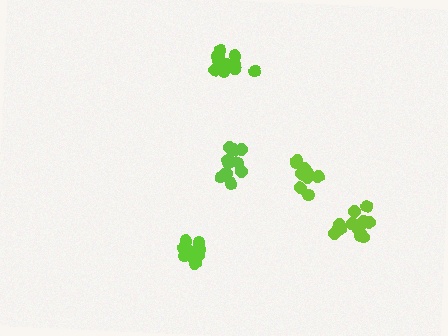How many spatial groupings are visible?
There are 5 spatial groupings.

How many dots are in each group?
Group 1: 10 dots, Group 2: 15 dots, Group 3: 11 dots, Group 4: 12 dots, Group 5: 9 dots (57 total).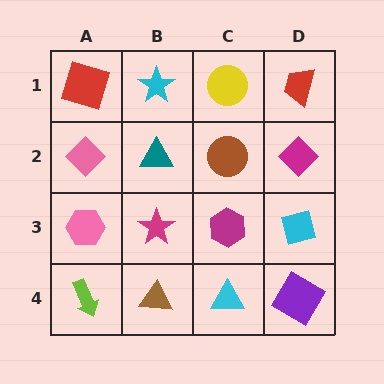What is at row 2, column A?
A pink diamond.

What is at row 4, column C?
A cyan triangle.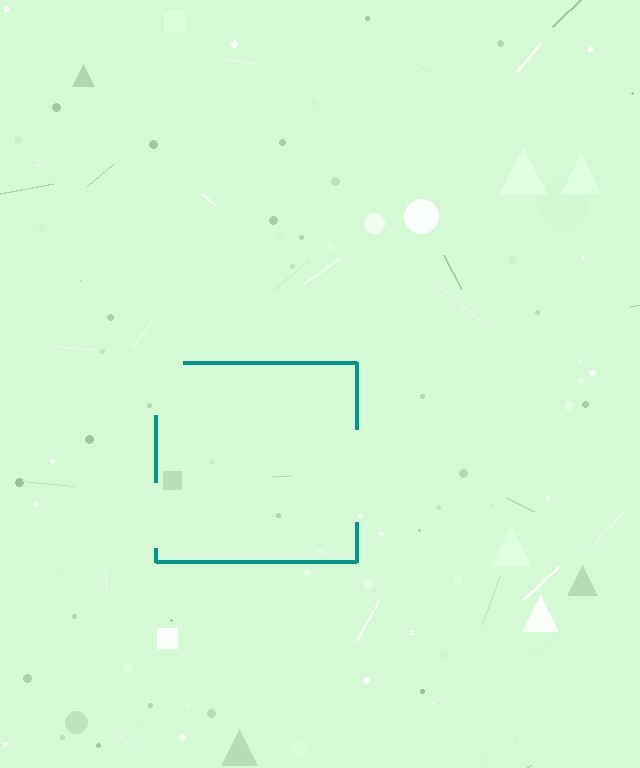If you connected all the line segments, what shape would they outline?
They would outline a square.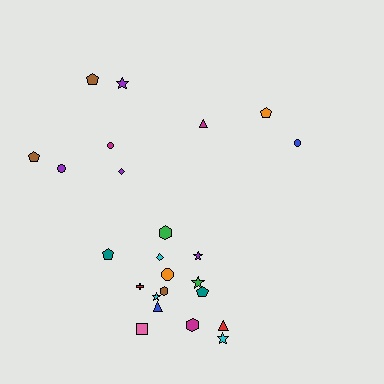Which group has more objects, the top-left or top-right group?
The top-left group.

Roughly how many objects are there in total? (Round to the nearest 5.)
Roughly 25 objects in total.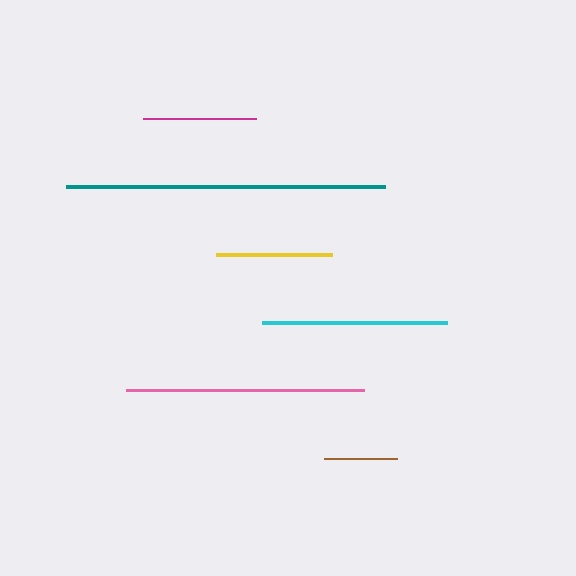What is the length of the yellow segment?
The yellow segment is approximately 116 pixels long.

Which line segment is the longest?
The teal line is the longest at approximately 319 pixels.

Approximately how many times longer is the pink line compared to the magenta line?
The pink line is approximately 2.1 times the length of the magenta line.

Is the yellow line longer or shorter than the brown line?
The yellow line is longer than the brown line.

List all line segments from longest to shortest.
From longest to shortest: teal, pink, cyan, yellow, magenta, brown.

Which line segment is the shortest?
The brown line is the shortest at approximately 74 pixels.